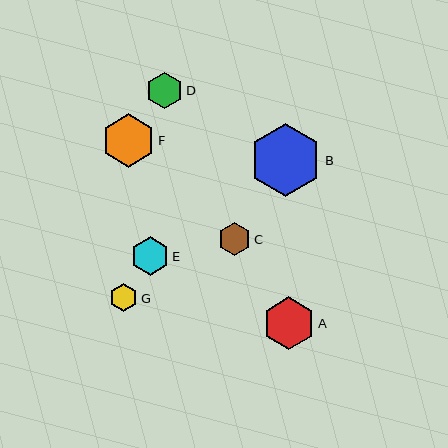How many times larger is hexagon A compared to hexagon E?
Hexagon A is approximately 1.4 times the size of hexagon E.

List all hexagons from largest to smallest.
From largest to smallest: B, F, A, E, D, C, G.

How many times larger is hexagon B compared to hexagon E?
Hexagon B is approximately 1.9 times the size of hexagon E.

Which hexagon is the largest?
Hexagon B is the largest with a size of approximately 72 pixels.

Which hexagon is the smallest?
Hexagon G is the smallest with a size of approximately 28 pixels.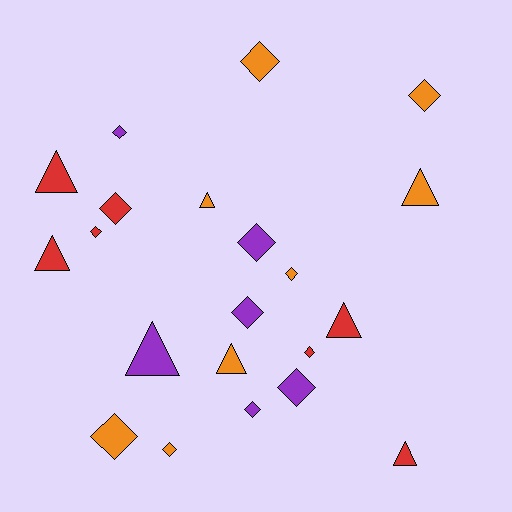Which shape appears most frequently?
Diamond, with 13 objects.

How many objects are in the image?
There are 21 objects.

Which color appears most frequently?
Orange, with 8 objects.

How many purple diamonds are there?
There are 5 purple diamonds.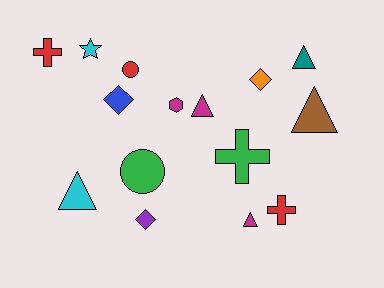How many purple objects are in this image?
There is 1 purple object.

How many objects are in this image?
There are 15 objects.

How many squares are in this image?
There are no squares.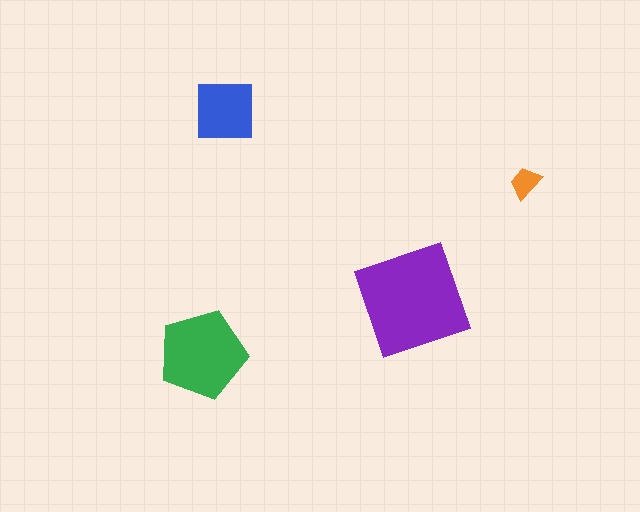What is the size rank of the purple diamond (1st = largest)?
1st.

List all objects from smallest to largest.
The orange trapezoid, the blue square, the green pentagon, the purple diamond.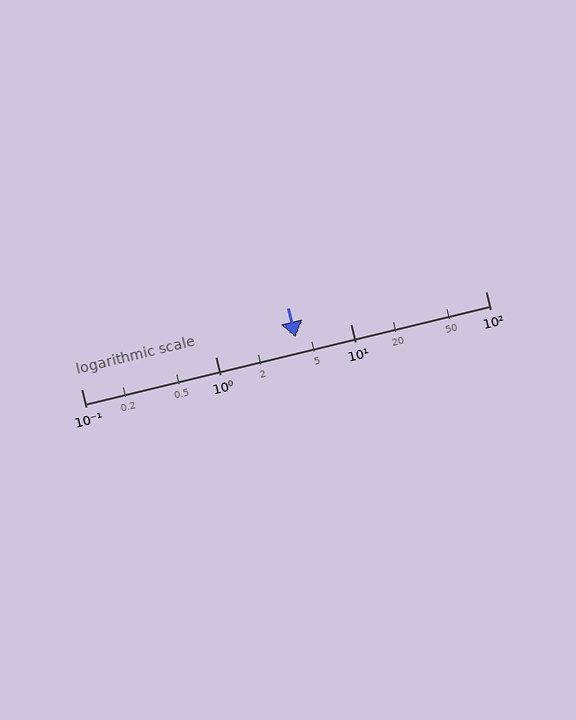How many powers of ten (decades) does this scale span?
The scale spans 3 decades, from 0.1 to 100.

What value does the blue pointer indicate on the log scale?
The pointer indicates approximately 3.9.